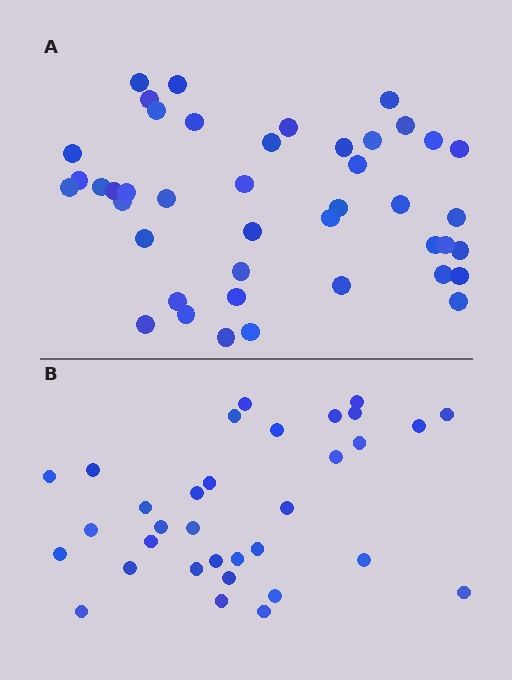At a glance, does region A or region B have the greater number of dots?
Region A (the top region) has more dots.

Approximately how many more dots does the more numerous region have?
Region A has roughly 10 or so more dots than region B.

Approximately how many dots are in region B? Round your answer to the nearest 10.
About 30 dots. (The exact count is 33, which rounds to 30.)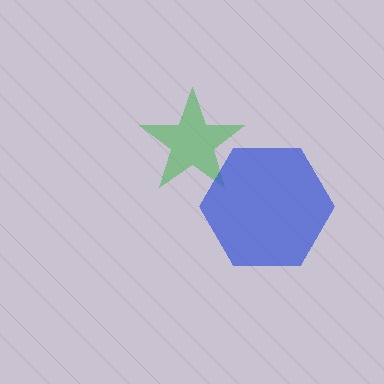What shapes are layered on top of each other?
The layered shapes are: a green star, a blue hexagon.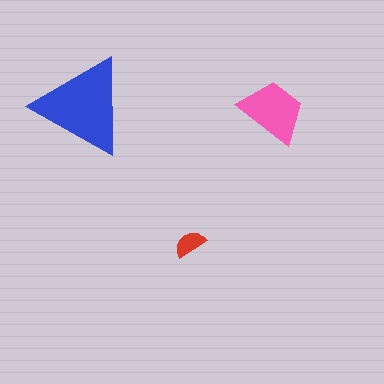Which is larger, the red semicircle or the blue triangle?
The blue triangle.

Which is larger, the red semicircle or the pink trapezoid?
The pink trapezoid.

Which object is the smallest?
The red semicircle.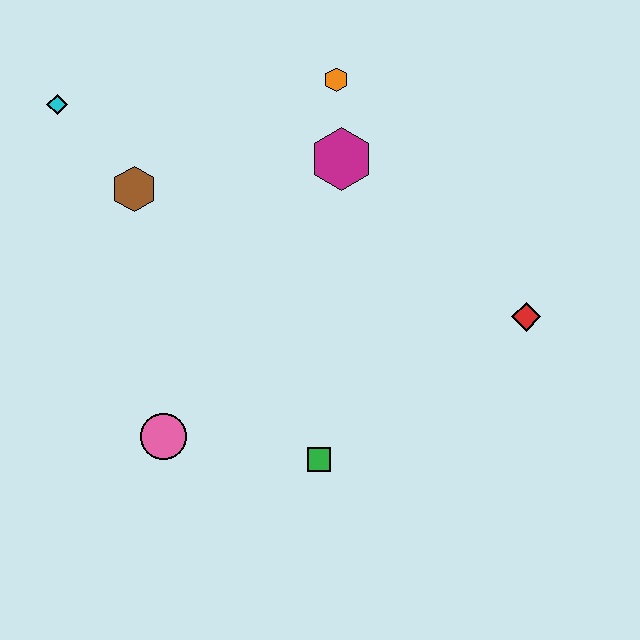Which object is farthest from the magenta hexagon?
The pink circle is farthest from the magenta hexagon.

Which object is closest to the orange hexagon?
The magenta hexagon is closest to the orange hexagon.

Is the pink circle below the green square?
No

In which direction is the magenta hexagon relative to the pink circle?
The magenta hexagon is above the pink circle.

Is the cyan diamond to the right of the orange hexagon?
No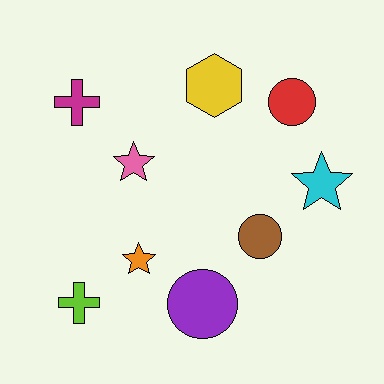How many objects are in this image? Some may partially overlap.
There are 9 objects.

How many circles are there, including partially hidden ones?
There are 3 circles.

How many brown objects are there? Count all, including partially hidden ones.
There is 1 brown object.